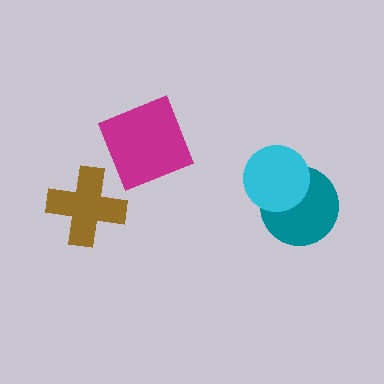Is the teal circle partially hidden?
Yes, it is partially covered by another shape.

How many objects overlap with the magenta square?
0 objects overlap with the magenta square.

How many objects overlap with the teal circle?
1 object overlaps with the teal circle.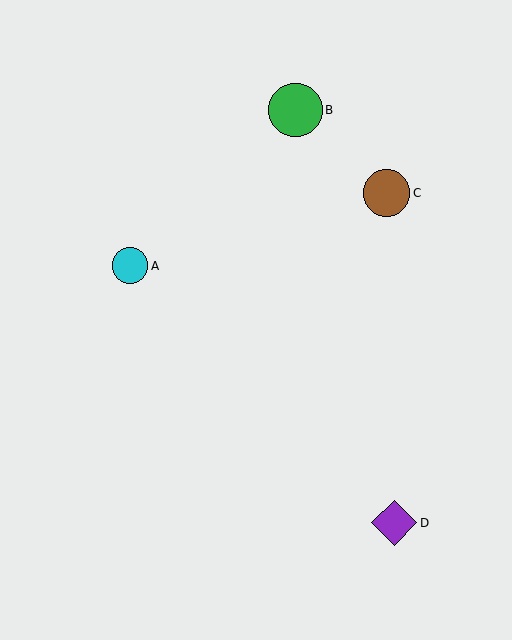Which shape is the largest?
The green circle (labeled B) is the largest.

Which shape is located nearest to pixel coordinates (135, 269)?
The cyan circle (labeled A) at (130, 266) is nearest to that location.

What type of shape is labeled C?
Shape C is a brown circle.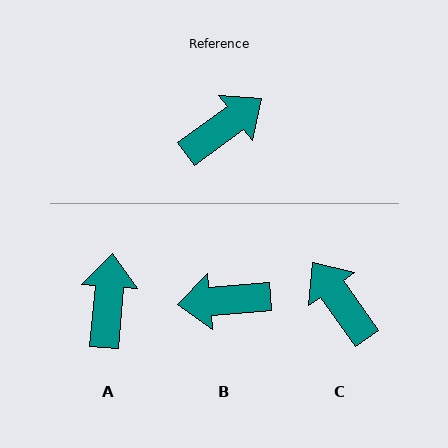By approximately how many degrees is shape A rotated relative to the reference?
Approximately 49 degrees counter-clockwise.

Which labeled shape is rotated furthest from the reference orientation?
B, about 148 degrees away.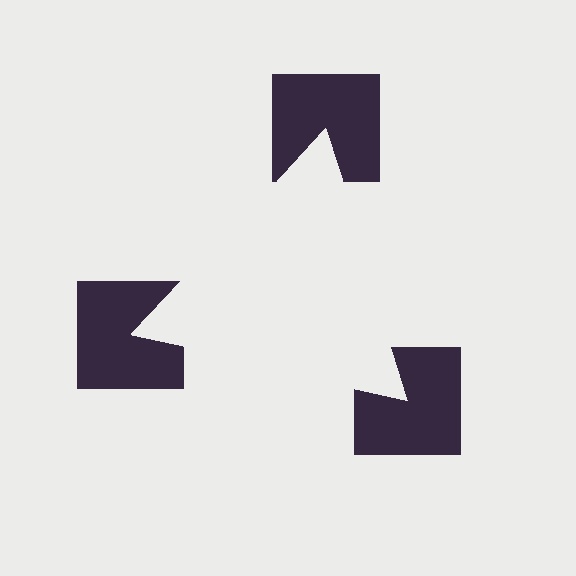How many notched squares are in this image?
There are 3 — one at each vertex of the illusory triangle.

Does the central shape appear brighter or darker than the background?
It typically appears slightly brighter than the background, even though no actual brightness change is drawn.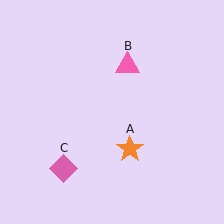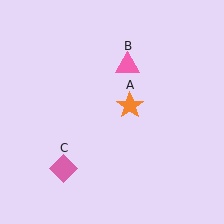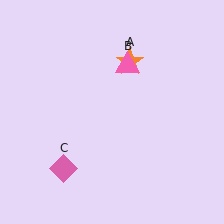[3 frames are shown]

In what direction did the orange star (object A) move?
The orange star (object A) moved up.